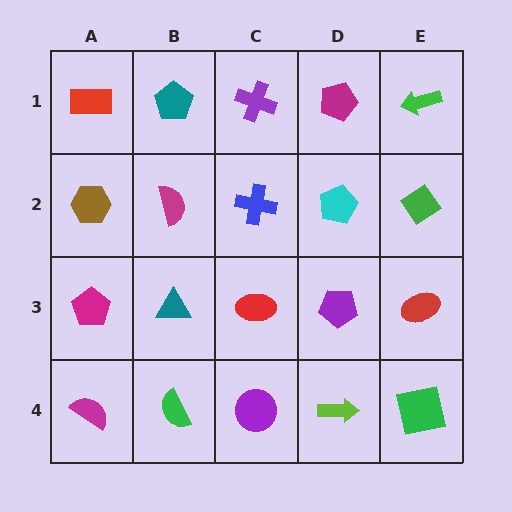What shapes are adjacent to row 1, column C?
A blue cross (row 2, column C), a teal pentagon (row 1, column B), a magenta pentagon (row 1, column D).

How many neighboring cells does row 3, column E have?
3.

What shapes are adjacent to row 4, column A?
A magenta pentagon (row 3, column A), a green semicircle (row 4, column B).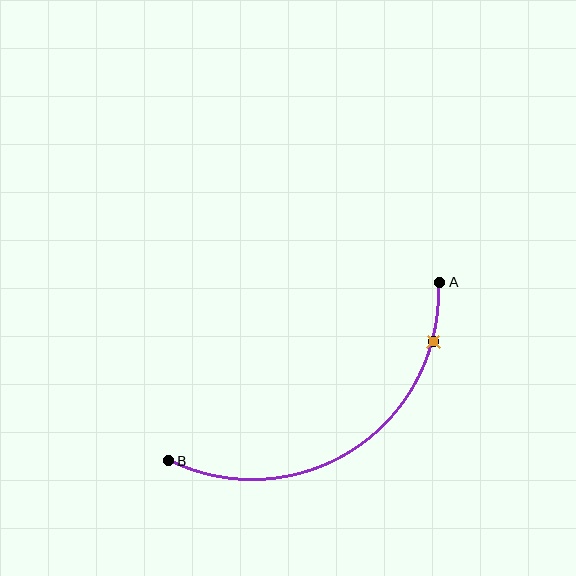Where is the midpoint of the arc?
The arc midpoint is the point on the curve farthest from the straight line joining A and B. It sits below that line.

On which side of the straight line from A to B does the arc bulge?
The arc bulges below the straight line connecting A and B.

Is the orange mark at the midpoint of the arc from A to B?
No. The orange mark lies on the arc but is closer to endpoint A. The arc midpoint would be at the point on the curve equidistant along the arc from both A and B.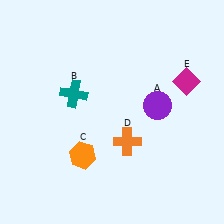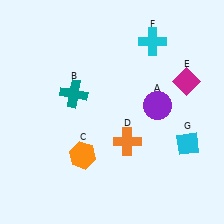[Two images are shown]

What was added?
A cyan cross (F), a cyan diamond (G) were added in Image 2.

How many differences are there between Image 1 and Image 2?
There are 2 differences between the two images.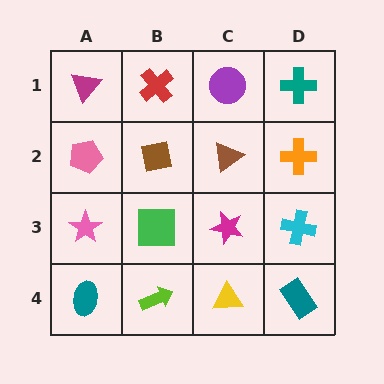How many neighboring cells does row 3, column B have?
4.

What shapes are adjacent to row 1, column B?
A brown square (row 2, column B), a magenta triangle (row 1, column A), a purple circle (row 1, column C).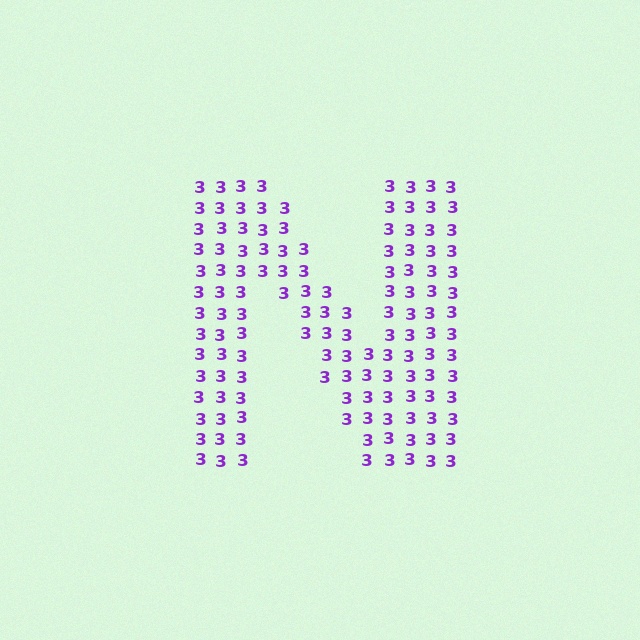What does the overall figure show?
The overall figure shows the letter N.